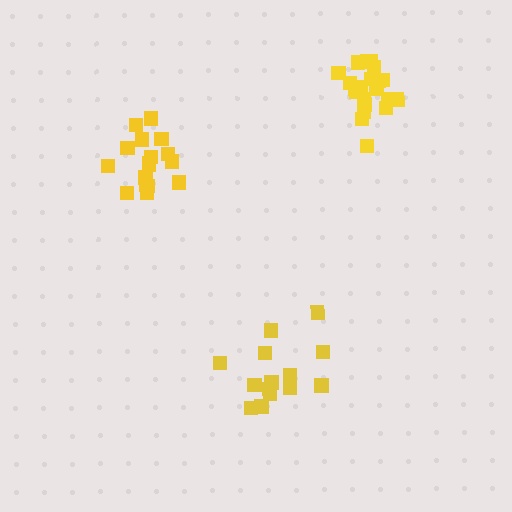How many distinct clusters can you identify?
There are 3 distinct clusters.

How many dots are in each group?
Group 1: 15 dots, Group 2: 17 dots, Group 3: 20 dots (52 total).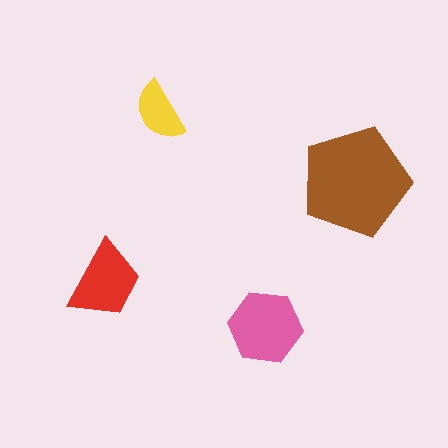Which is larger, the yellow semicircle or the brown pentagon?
The brown pentagon.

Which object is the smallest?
The yellow semicircle.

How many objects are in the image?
There are 4 objects in the image.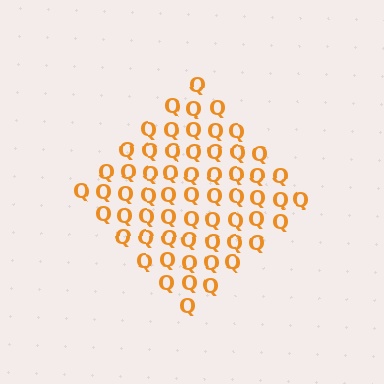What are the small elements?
The small elements are letter Q's.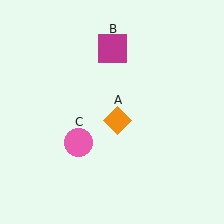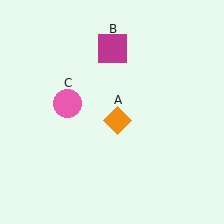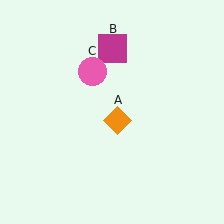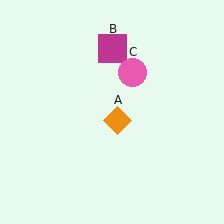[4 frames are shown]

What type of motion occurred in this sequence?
The pink circle (object C) rotated clockwise around the center of the scene.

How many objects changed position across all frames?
1 object changed position: pink circle (object C).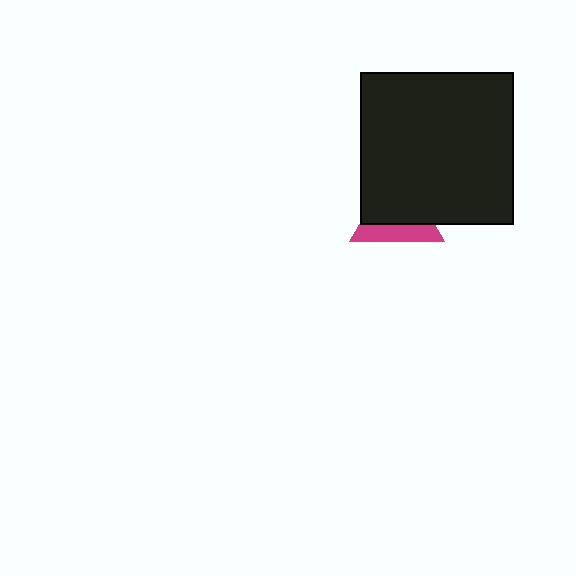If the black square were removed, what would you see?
You would see the complete magenta triangle.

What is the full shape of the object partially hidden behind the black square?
The partially hidden object is a magenta triangle.